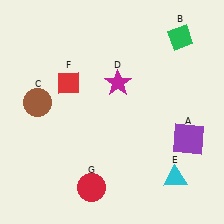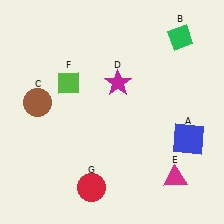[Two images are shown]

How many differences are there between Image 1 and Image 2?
There are 3 differences between the two images.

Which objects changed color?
A changed from purple to blue. E changed from cyan to magenta. F changed from red to lime.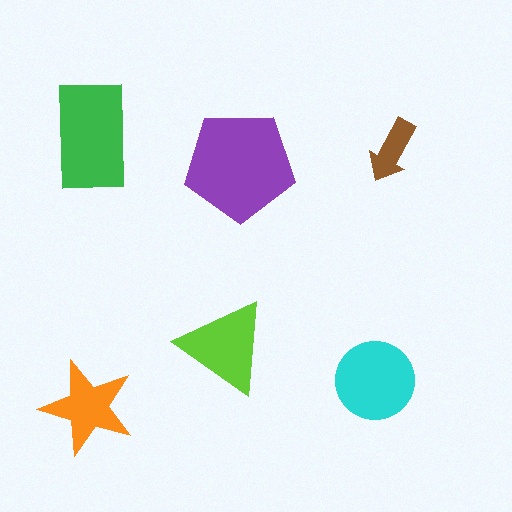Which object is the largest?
The purple pentagon.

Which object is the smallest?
The brown arrow.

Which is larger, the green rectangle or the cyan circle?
The green rectangle.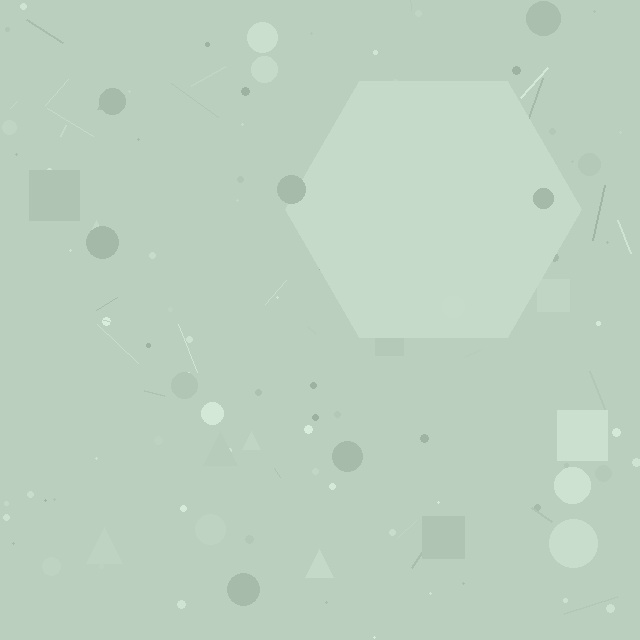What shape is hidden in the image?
A hexagon is hidden in the image.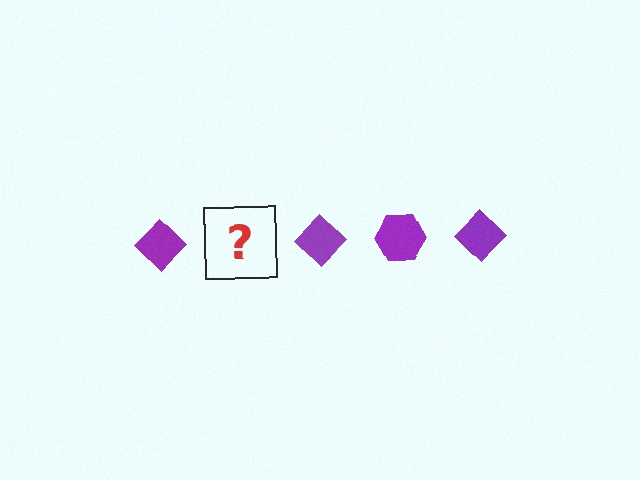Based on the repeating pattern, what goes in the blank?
The blank should be a purple hexagon.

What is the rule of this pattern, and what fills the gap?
The rule is that the pattern cycles through diamond, hexagon shapes in purple. The gap should be filled with a purple hexagon.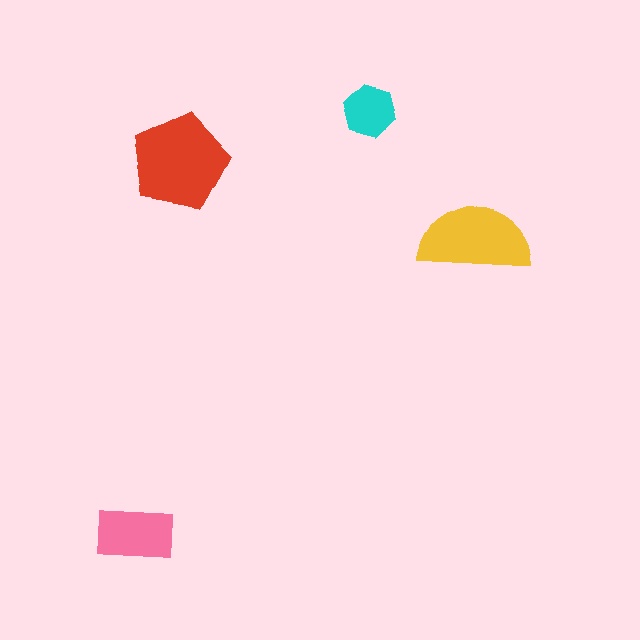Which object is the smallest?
The cyan hexagon.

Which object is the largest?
The red pentagon.